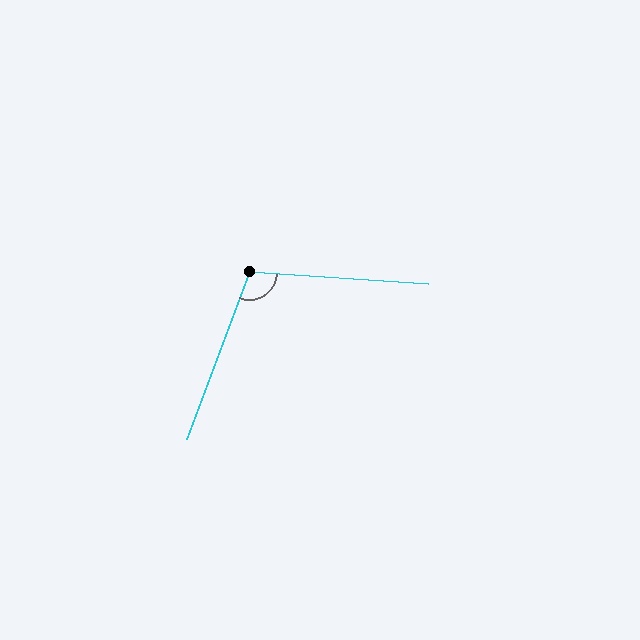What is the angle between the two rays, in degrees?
Approximately 107 degrees.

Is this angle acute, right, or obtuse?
It is obtuse.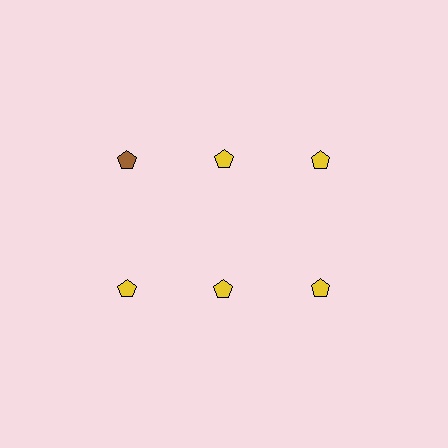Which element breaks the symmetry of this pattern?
The brown pentagon in the top row, leftmost column breaks the symmetry. All other shapes are yellow pentagons.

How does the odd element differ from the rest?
It has a different color: brown instead of yellow.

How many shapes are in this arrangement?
There are 6 shapes arranged in a grid pattern.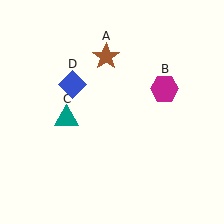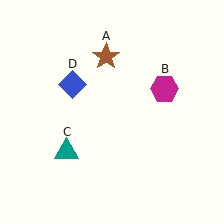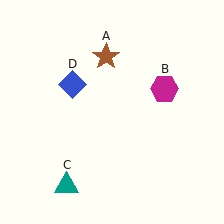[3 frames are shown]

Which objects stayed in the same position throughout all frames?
Brown star (object A) and magenta hexagon (object B) and blue diamond (object D) remained stationary.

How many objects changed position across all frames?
1 object changed position: teal triangle (object C).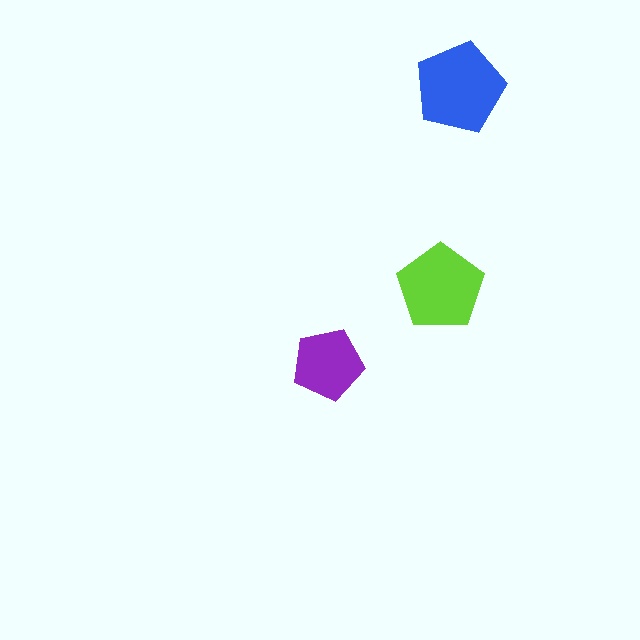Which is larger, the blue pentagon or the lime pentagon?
The blue one.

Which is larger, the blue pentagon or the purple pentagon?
The blue one.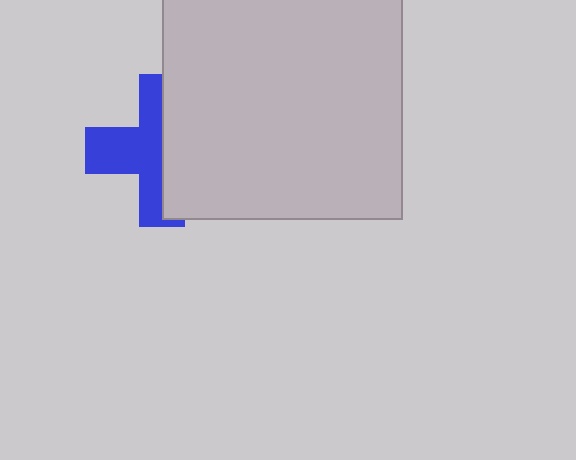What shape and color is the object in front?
The object in front is a light gray square.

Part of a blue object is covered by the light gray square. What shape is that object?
It is a cross.